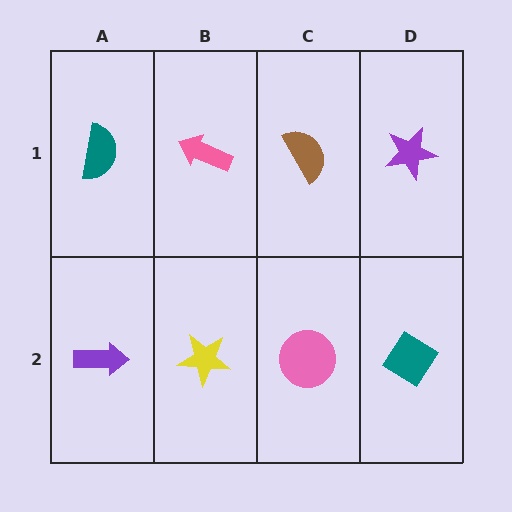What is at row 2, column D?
A teal diamond.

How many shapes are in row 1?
4 shapes.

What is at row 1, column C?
A brown semicircle.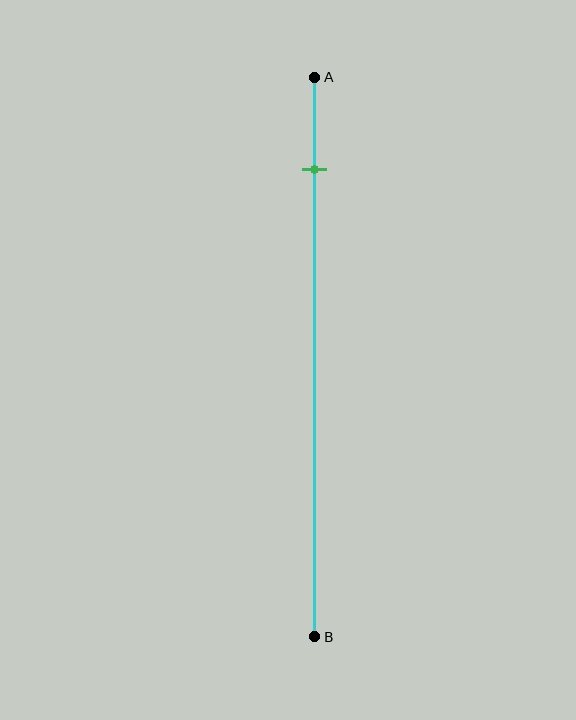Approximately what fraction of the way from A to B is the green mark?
The green mark is approximately 15% of the way from A to B.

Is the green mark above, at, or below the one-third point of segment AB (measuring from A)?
The green mark is above the one-third point of segment AB.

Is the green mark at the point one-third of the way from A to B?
No, the mark is at about 15% from A, not at the 33% one-third point.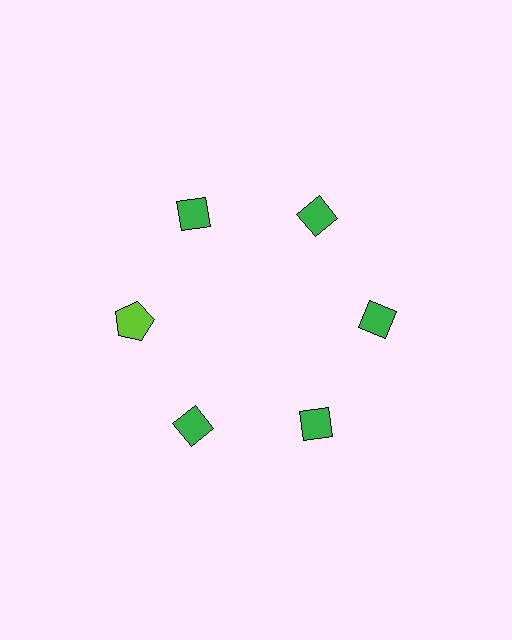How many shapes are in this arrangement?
There are 6 shapes arranged in a ring pattern.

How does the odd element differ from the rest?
It differs in both color (lime instead of green) and shape (pentagon instead of diamond).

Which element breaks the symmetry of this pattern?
The lime pentagon at roughly the 9 o'clock position breaks the symmetry. All other shapes are green diamonds.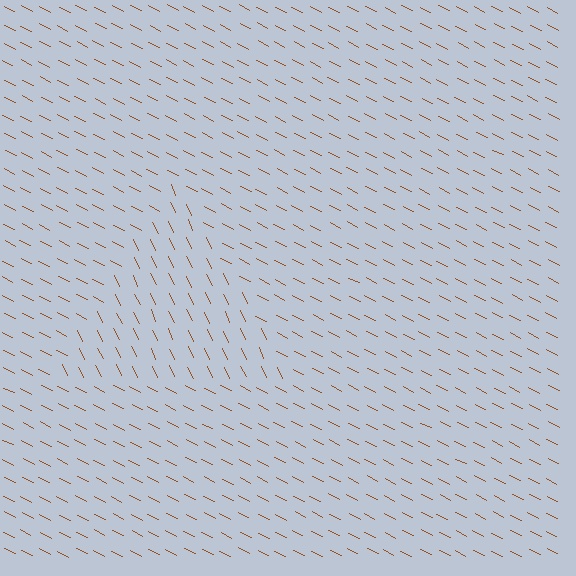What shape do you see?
I see a triangle.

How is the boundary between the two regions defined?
The boundary is defined purely by a change in line orientation (approximately 38 degrees difference). All lines are the same color and thickness.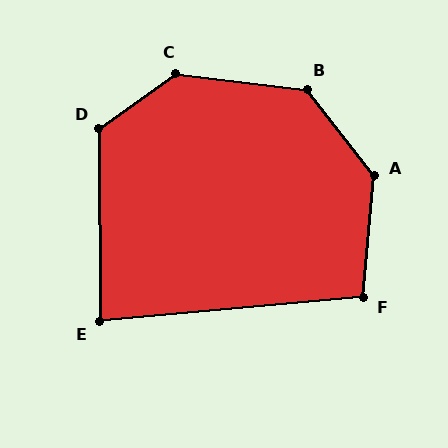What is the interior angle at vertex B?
Approximately 135 degrees (obtuse).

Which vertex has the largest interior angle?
C, at approximately 138 degrees.